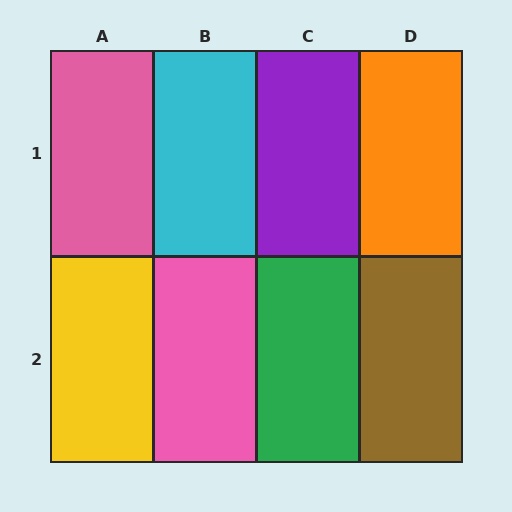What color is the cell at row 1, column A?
Pink.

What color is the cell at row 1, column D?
Orange.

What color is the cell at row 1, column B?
Cyan.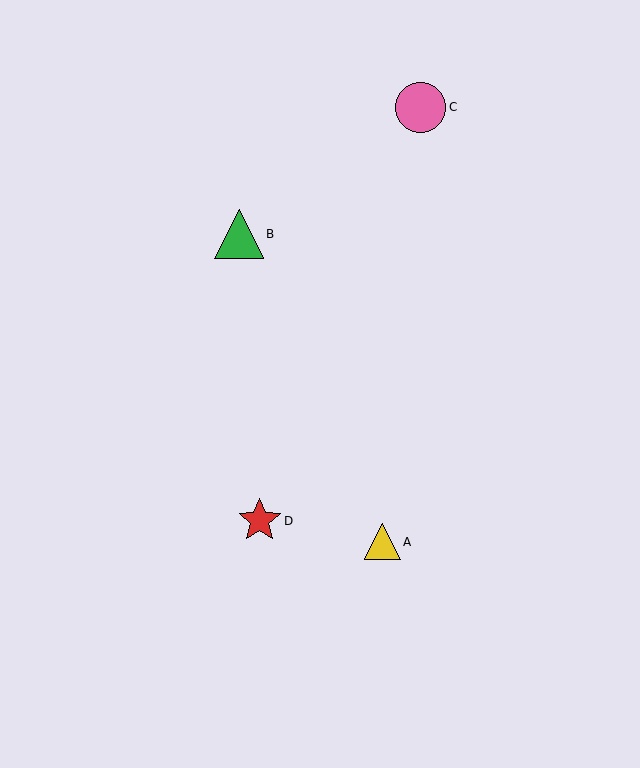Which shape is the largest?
The pink circle (labeled C) is the largest.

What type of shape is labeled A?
Shape A is a yellow triangle.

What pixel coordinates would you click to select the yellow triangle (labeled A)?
Click at (382, 542) to select the yellow triangle A.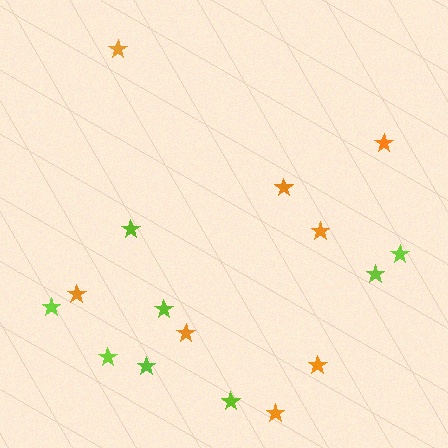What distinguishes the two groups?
There are 2 groups: one group of lime stars (8) and one group of orange stars (8).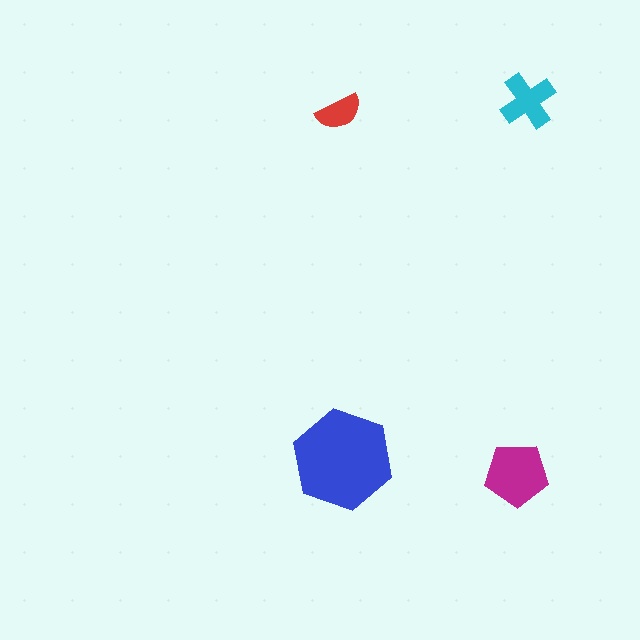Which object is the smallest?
The red semicircle.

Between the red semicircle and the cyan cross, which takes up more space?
The cyan cross.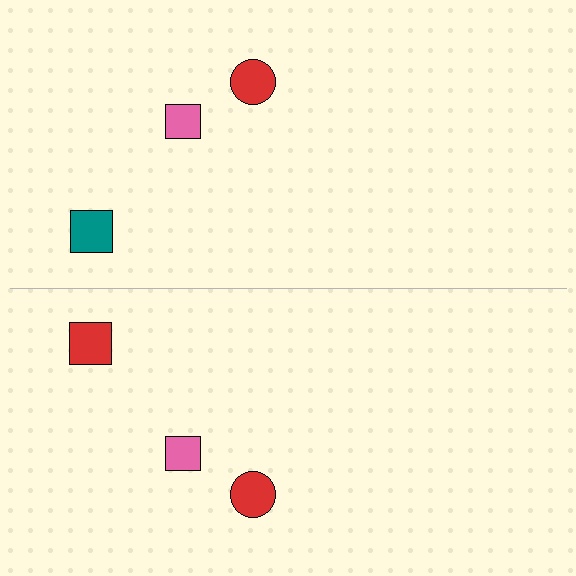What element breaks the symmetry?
The red square on the bottom side breaks the symmetry — its mirror counterpart is teal.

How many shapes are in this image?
There are 6 shapes in this image.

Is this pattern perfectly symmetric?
No, the pattern is not perfectly symmetric. The red square on the bottom side breaks the symmetry — its mirror counterpart is teal.